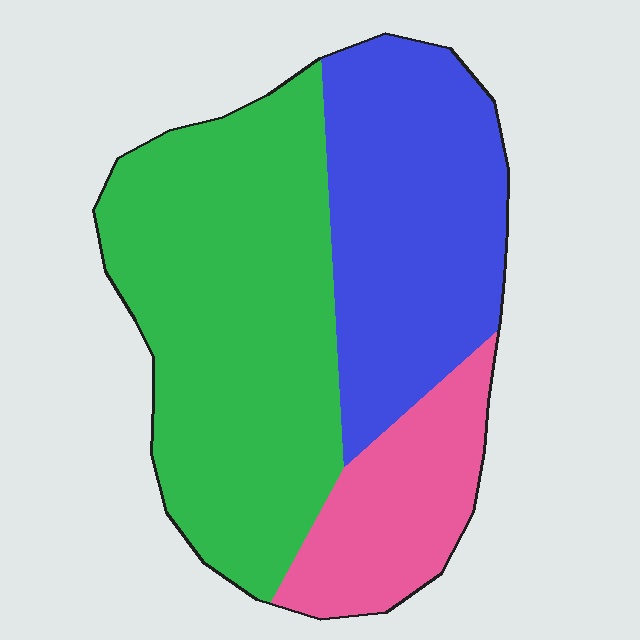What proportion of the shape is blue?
Blue covers 33% of the shape.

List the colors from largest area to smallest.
From largest to smallest: green, blue, pink.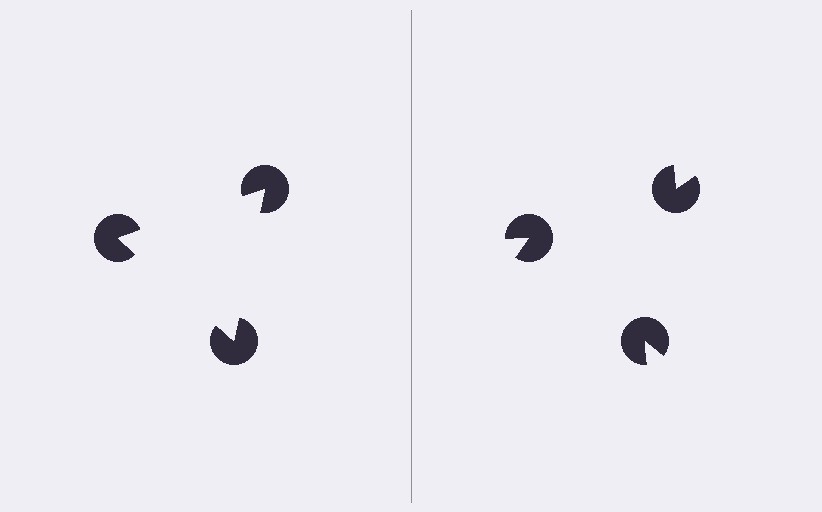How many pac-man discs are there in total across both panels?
6 — 3 on each side.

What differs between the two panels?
The pac-man discs are positioned identically on both sides; only the wedge orientations differ. On the left they align to a triangle; on the right they are misaligned.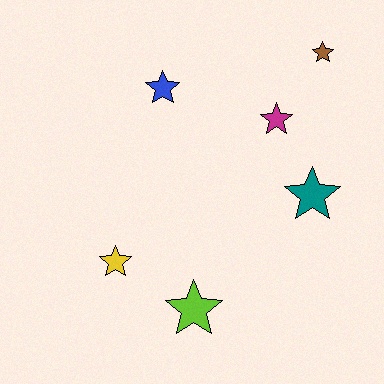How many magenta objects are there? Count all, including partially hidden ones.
There is 1 magenta object.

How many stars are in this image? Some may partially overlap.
There are 6 stars.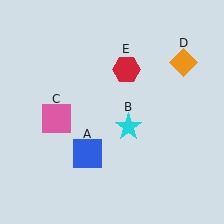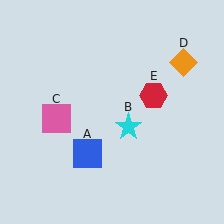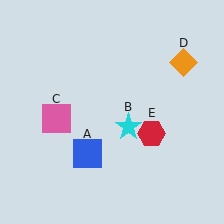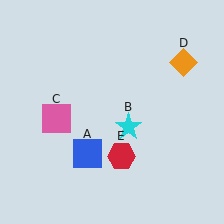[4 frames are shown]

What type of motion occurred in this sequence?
The red hexagon (object E) rotated clockwise around the center of the scene.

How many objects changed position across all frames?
1 object changed position: red hexagon (object E).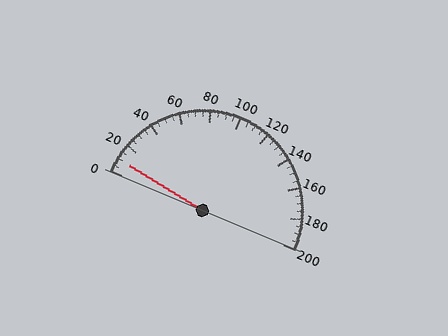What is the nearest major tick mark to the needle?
The nearest major tick mark is 0.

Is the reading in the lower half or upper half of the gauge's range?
The reading is in the lower half of the range (0 to 200).